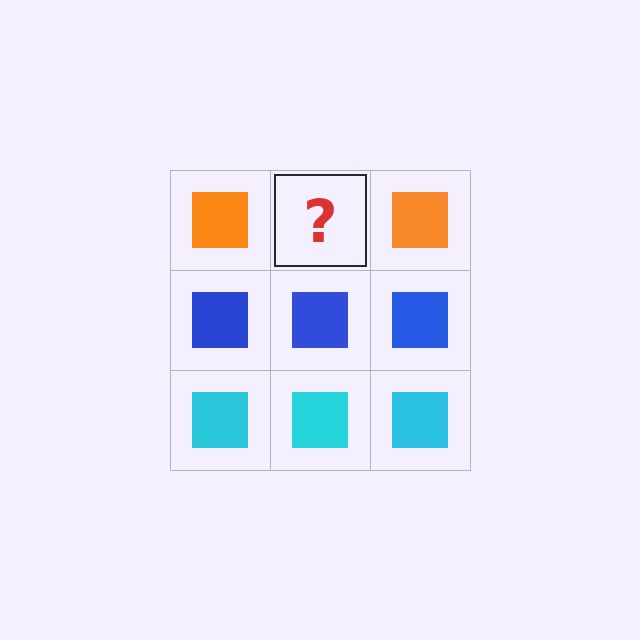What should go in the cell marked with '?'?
The missing cell should contain an orange square.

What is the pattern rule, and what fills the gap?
The rule is that each row has a consistent color. The gap should be filled with an orange square.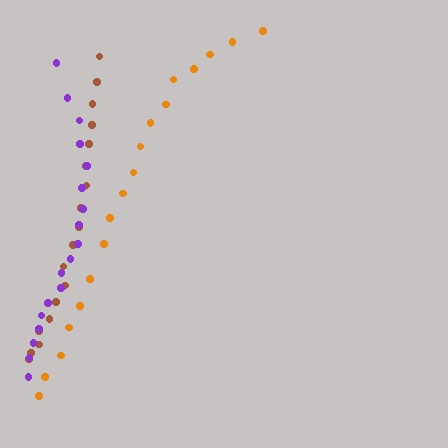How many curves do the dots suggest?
There are 3 distinct paths.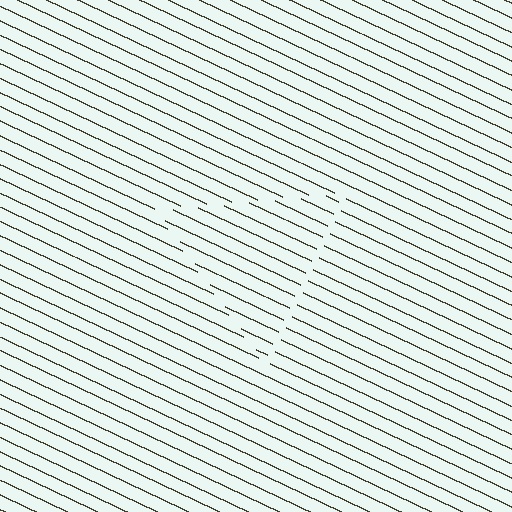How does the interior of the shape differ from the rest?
The interior of the shape contains the same grating, shifted by half a period — the contour is defined by the phase discontinuity where line-ends from the inner and outer gratings abut.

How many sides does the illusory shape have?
3 sides — the line-ends trace a triangle.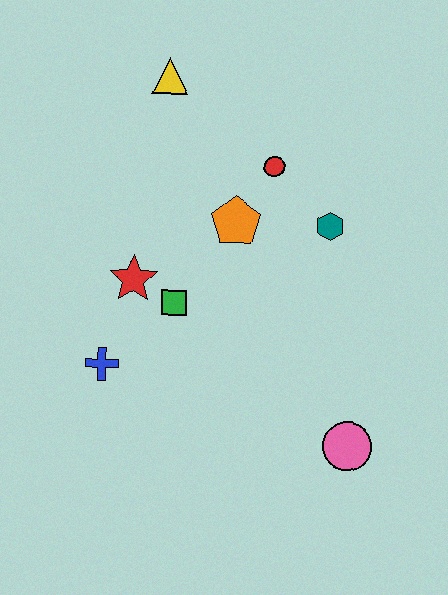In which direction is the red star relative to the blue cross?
The red star is above the blue cross.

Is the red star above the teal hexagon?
No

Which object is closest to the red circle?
The orange pentagon is closest to the red circle.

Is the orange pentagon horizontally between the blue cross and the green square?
No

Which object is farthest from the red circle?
The pink circle is farthest from the red circle.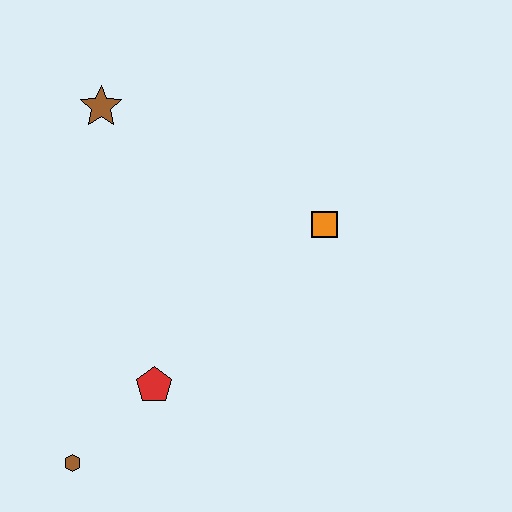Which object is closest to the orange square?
The red pentagon is closest to the orange square.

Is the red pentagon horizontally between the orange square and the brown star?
Yes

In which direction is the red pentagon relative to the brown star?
The red pentagon is below the brown star.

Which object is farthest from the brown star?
The brown hexagon is farthest from the brown star.